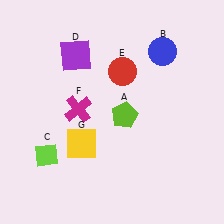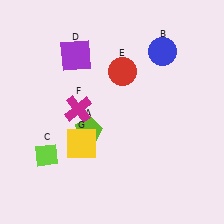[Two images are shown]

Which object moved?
The lime pentagon (A) moved left.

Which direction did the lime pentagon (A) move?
The lime pentagon (A) moved left.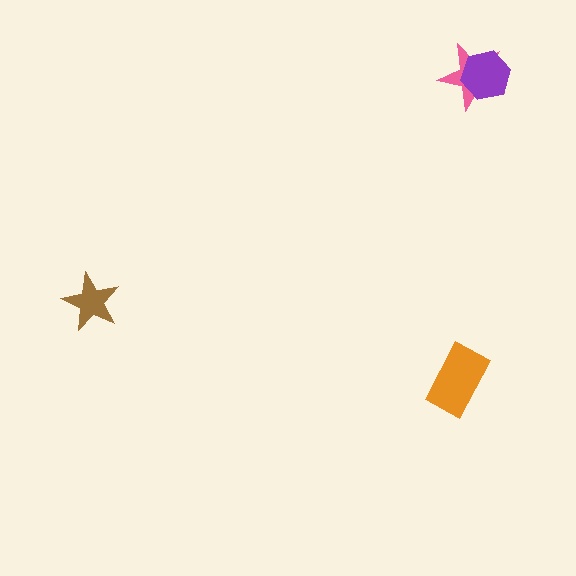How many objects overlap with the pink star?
1 object overlaps with the pink star.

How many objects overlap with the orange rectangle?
0 objects overlap with the orange rectangle.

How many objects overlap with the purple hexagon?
1 object overlaps with the purple hexagon.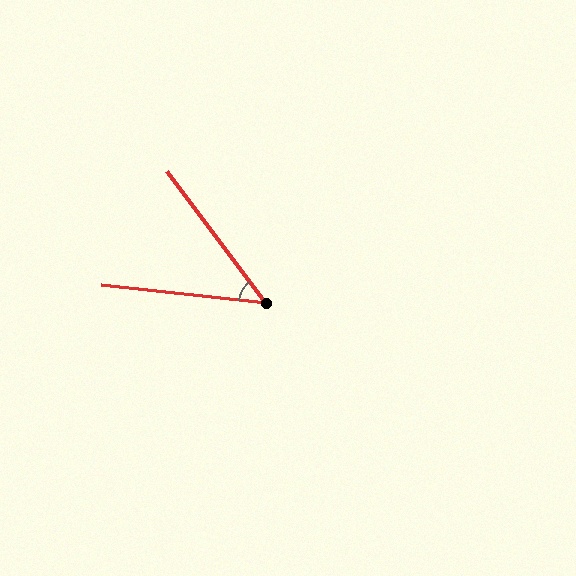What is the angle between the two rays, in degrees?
Approximately 47 degrees.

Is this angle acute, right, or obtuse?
It is acute.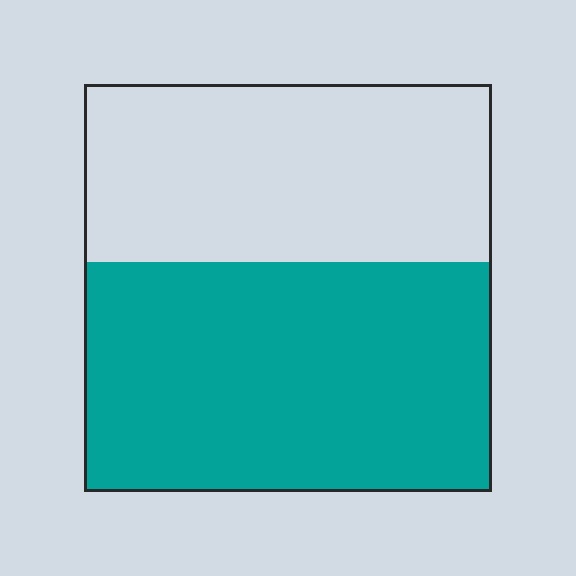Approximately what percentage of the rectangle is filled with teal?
Approximately 55%.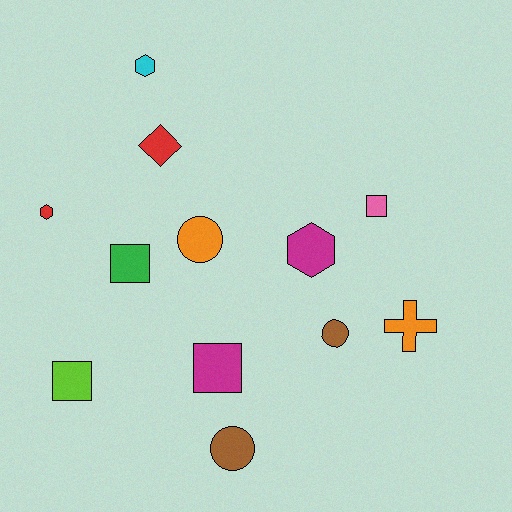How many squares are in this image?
There are 4 squares.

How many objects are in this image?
There are 12 objects.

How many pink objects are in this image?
There is 1 pink object.